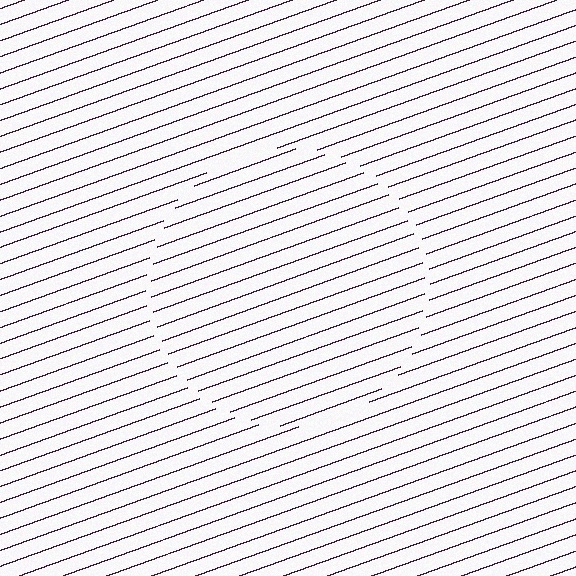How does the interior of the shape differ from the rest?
The interior of the shape contains the same grating, shifted by half a period — the contour is defined by the phase discontinuity where line-ends from the inner and outer gratings abut.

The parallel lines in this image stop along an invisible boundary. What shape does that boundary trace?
An illusory circle. The interior of the shape contains the same grating, shifted by half a period — the contour is defined by the phase discontinuity where line-ends from the inner and outer gratings abut.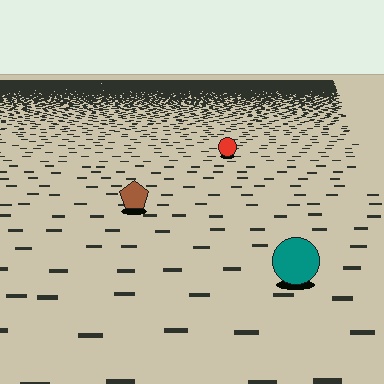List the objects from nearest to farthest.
From nearest to farthest: the teal circle, the brown pentagon, the red circle.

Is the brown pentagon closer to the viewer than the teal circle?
No. The teal circle is closer — you can tell from the texture gradient: the ground texture is coarser near it.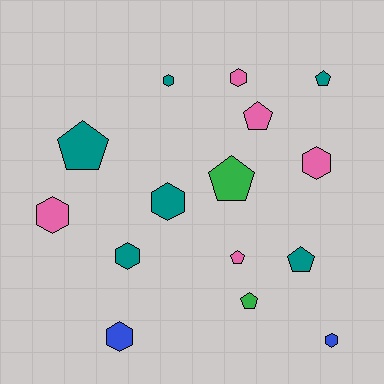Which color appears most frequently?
Teal, with 6 objects.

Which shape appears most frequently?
Hexagon, with 8 objects.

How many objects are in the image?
There are 15 objects.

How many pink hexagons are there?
There are 3 pink hexagons.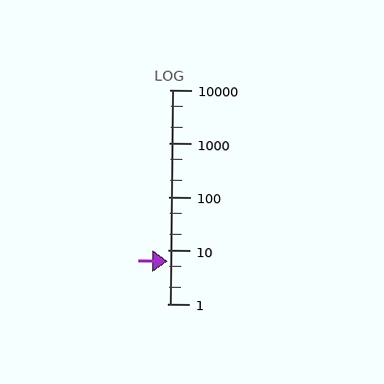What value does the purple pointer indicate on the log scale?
The pointer indicates approximately 6.1.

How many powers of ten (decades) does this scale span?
The scale spans 4 decades, from 1 to 10000.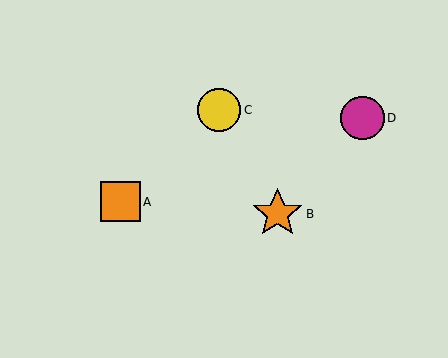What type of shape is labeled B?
Shape B is an orange star.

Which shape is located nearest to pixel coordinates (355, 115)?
The magenta circle (labeled D) at (363, 118) is nearest to that location.